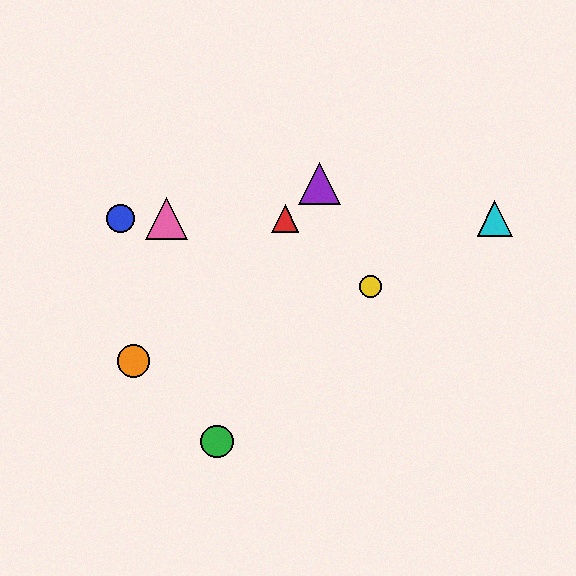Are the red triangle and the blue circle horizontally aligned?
Yes, both are at y≈218.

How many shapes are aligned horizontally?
4 shapes (the red triangle, the blue circle, the cyan triangle, the pink triangle) are aligned horizontally.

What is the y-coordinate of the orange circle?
The orange circle is at y≈361.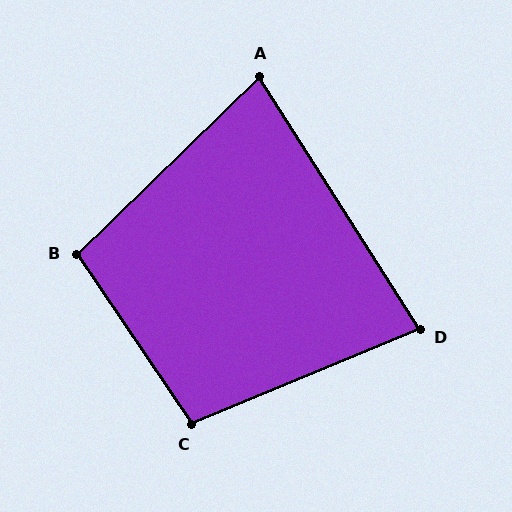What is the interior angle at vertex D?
Approximately 80 degrees (acute).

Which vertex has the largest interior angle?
C, at approximately 102 degrees.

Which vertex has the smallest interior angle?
A, at approximately 78 degrees.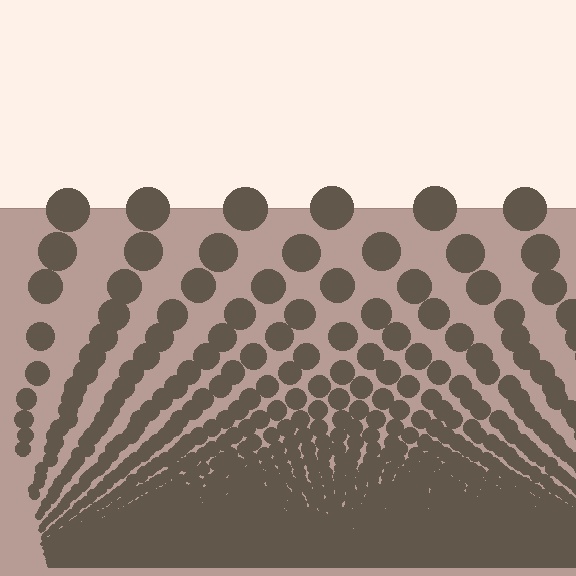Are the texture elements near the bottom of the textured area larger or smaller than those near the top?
Smaller. The gradient is inverted — elements near the bottom are smaller and denser.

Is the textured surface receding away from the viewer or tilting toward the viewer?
The surface appears to tilt toward the viewer. Texture elements get larger and sparser toward the top.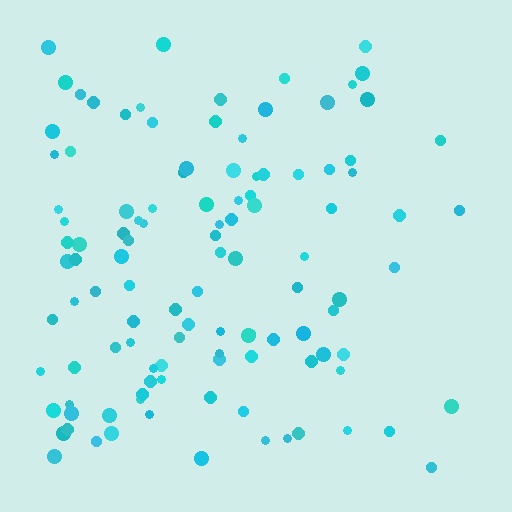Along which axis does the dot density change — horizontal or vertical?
Horizontal.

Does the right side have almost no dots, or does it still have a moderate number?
Still a moderate number, just noticeably fewer than the left.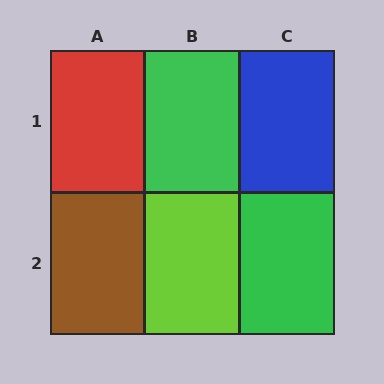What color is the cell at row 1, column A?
Red.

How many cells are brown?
1 cell is brown.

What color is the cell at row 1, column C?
Blue.